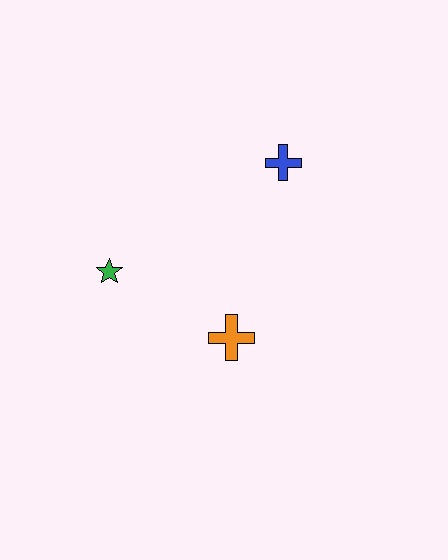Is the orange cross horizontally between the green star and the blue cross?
Yes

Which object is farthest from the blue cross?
The green star is farthest from the blue cross.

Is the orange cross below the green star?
Yes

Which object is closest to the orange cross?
The green star is closest to the orange cross.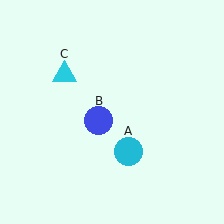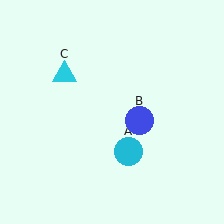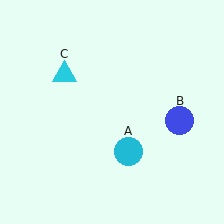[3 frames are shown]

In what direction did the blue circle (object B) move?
The blue circle (object B) moved right.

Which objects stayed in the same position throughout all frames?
Cyan circle (object A) and cyan triangle (object C) remained stationary.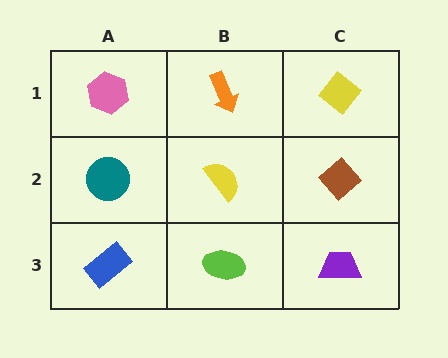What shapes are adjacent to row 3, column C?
A brown diamond (row 2, column C), a lime ellipse (row 3, column B).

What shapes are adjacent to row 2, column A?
A pink hexagon (row 1, column A), a blue rectangle (row 3, column A), a yellow semicircle (row 2, column B).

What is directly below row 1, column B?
A yellow semicircle.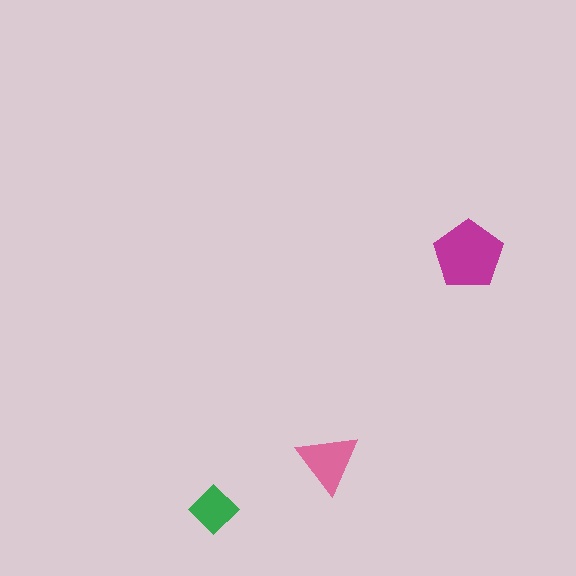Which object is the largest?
The magenta pentagon.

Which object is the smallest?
The green diamond.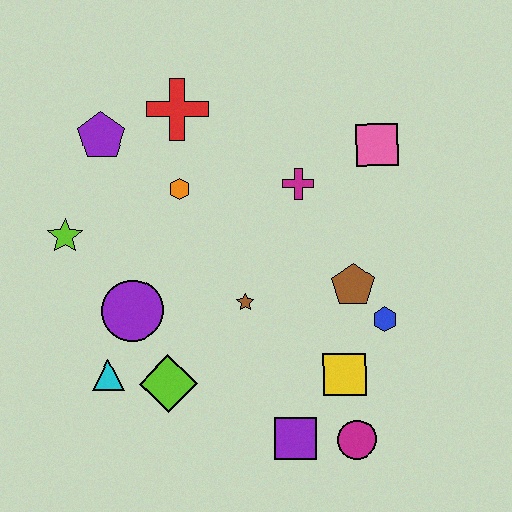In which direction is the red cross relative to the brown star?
The red cross is above the brown star.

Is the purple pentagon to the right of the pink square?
No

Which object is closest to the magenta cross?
The pink square is closest to the magenta cross.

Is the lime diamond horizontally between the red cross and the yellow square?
No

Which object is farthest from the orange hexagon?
The magenta circle is farthest from the orange hexagon.